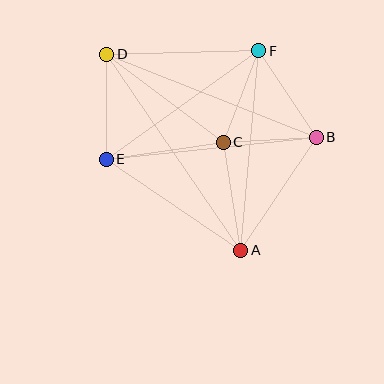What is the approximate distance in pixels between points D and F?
The distance between D and F is approximately 152 pixels.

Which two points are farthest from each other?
Points A and D are farthest from each other.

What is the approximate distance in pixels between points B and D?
The distance between B and D is approximately 225 pixels.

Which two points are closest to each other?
Points B and C are closest to each other.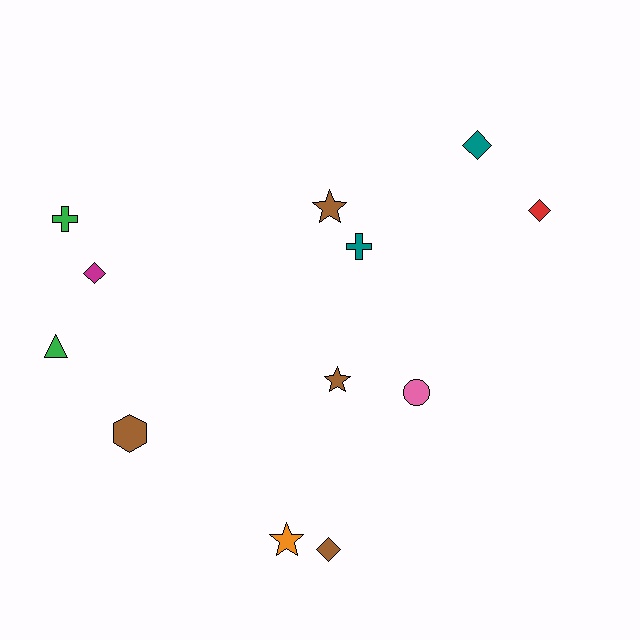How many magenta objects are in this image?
There is 1 magenta object.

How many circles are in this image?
There is 1 circle.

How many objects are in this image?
There are 12 objects.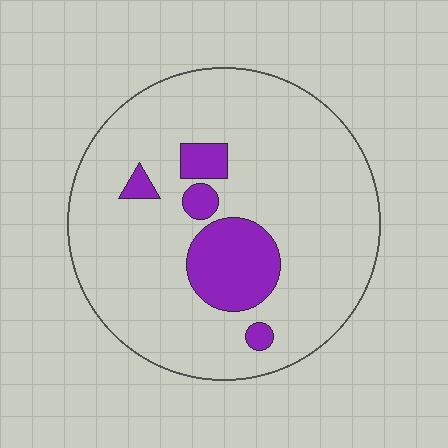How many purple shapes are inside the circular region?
5.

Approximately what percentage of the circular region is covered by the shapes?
Approximately 15%.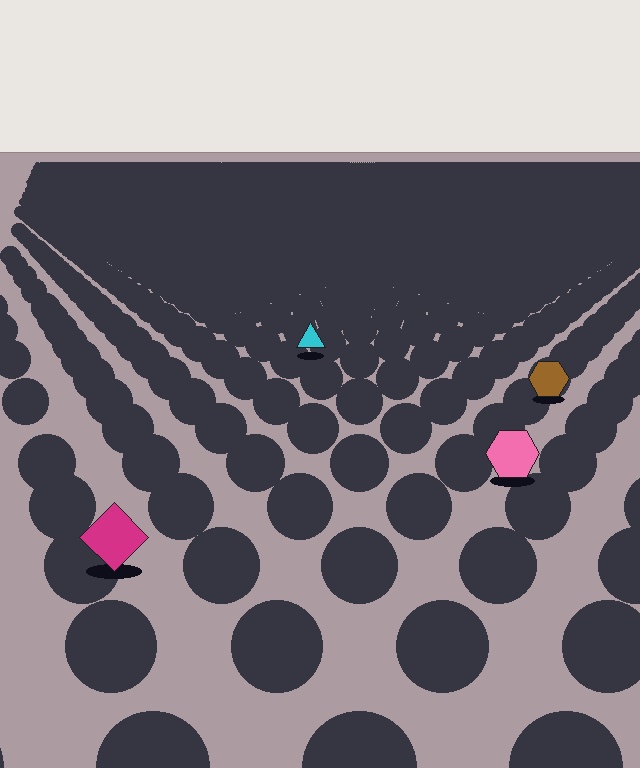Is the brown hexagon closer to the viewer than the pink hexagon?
No. The pink hexagon is closer — you can tell from the texture gradient: the ground texture is coarser near it.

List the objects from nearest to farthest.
From nearest to farthest: the magenta diamond, the pink hexagon, the brown hexagon, the cyan triangle.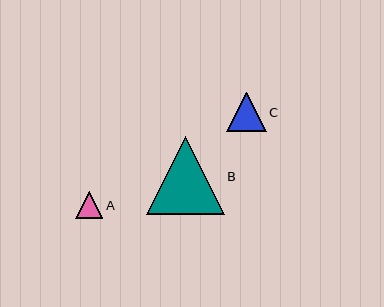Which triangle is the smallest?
Triangle A is the smallest with a size of approximately 27 pixels.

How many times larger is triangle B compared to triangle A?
Triangle B is approximately 2.9 times the size of triangle A.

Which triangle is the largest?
Triangle B is the largest with a size of approximately 78 pixels.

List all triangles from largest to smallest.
From largest to smallest: B, C, A.